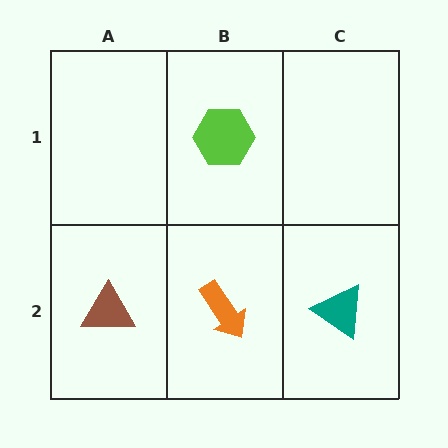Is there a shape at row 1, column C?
No, that cell is empty.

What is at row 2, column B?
An orange arrow.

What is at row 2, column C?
A teal triangle.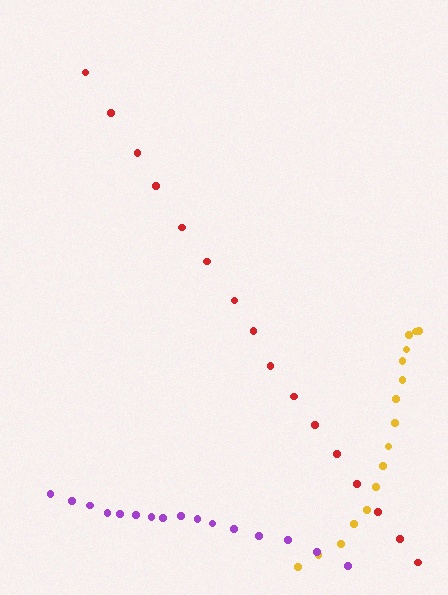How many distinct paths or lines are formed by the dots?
There are 3 distinct paths.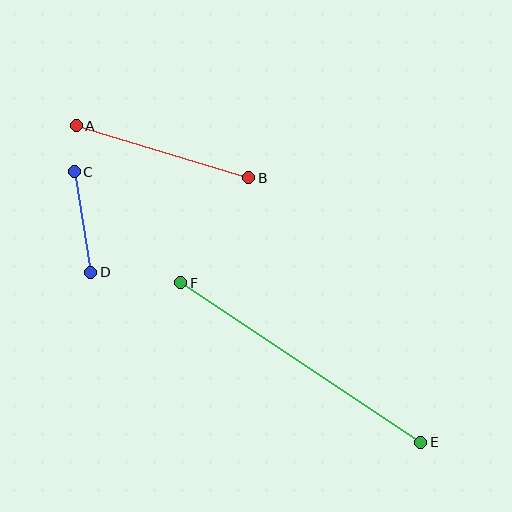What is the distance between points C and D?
The distance is approximately 102 pixels.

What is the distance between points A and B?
The distance is approximately 180 pixels.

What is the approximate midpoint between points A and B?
The midpoint is at approximately (162, 152) pixels.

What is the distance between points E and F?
The distance is approximately 288 pixels.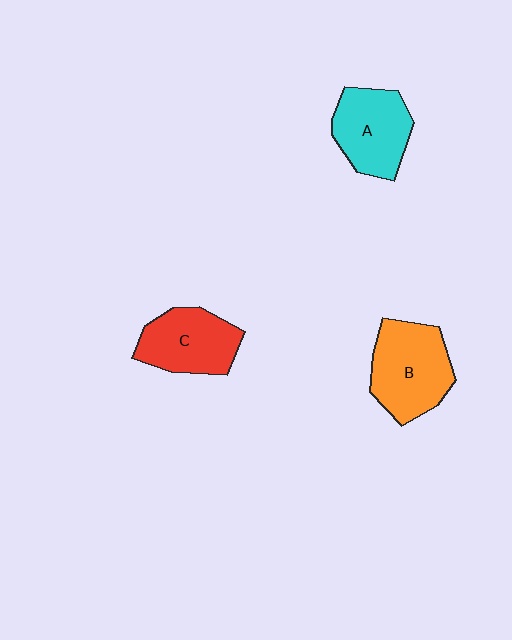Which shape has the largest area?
Shape B (orange).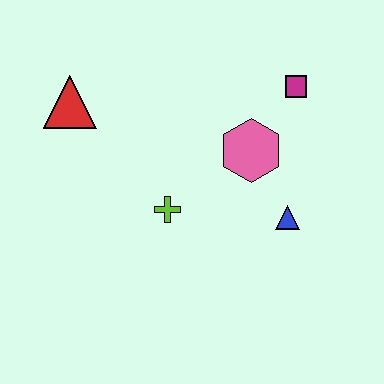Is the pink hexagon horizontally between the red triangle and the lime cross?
No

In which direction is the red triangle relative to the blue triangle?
The red triangle is to the left of the blue triangle.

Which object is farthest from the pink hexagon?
The red triangle is farthest from the pink hexagon.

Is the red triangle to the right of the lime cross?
No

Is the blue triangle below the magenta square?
Yes